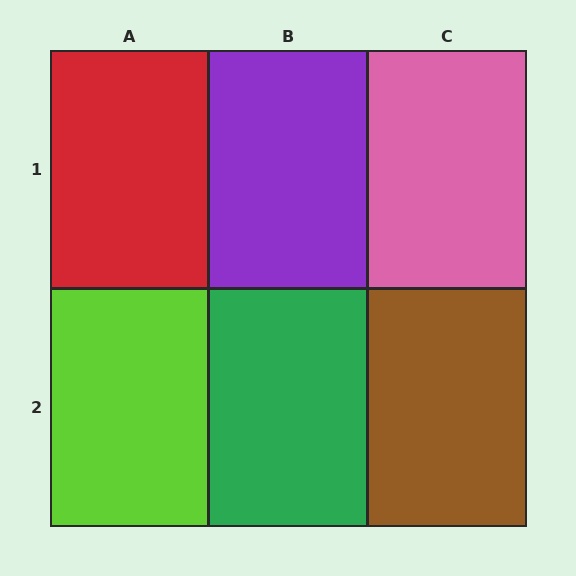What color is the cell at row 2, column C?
Brown.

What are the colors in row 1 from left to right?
Red, purple, pink.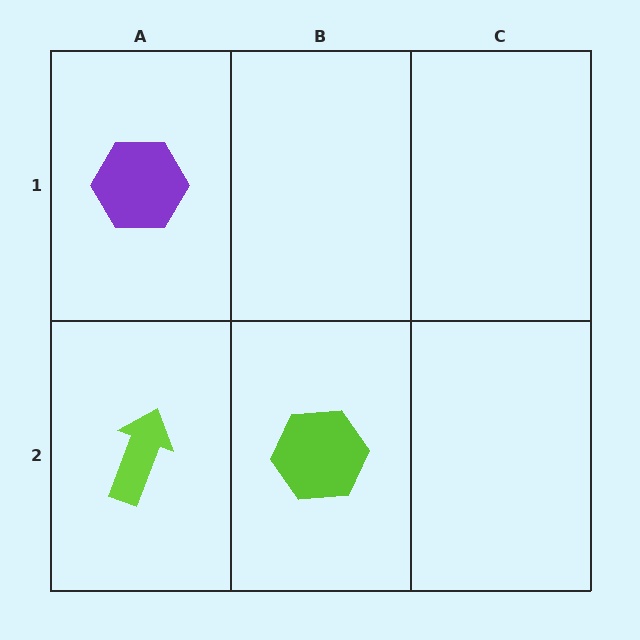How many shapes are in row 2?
2 shapes.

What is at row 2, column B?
A lime hexagon.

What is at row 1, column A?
A purple hexagon.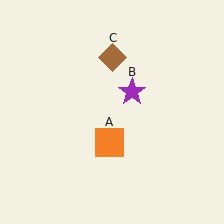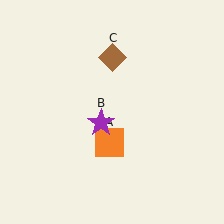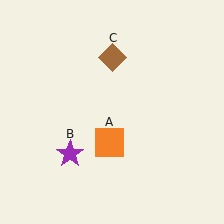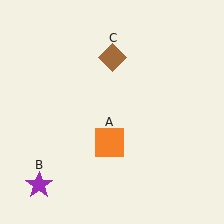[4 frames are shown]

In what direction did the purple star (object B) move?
The purple star (object B) moved down and to the left.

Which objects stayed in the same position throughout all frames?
Orange square (object A) and brown diamond (object C) remained stationary.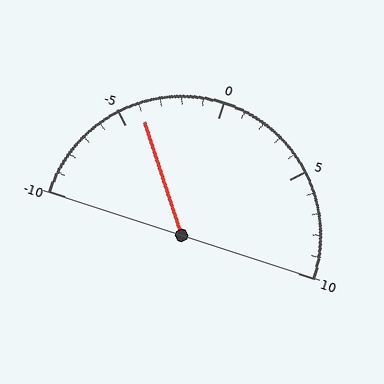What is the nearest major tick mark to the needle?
The nearest major tick mark is -5.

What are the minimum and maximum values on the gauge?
The gauge ranges from -10 to 10.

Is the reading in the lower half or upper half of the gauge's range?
The reading is in the lower half of the range (-10 to 10).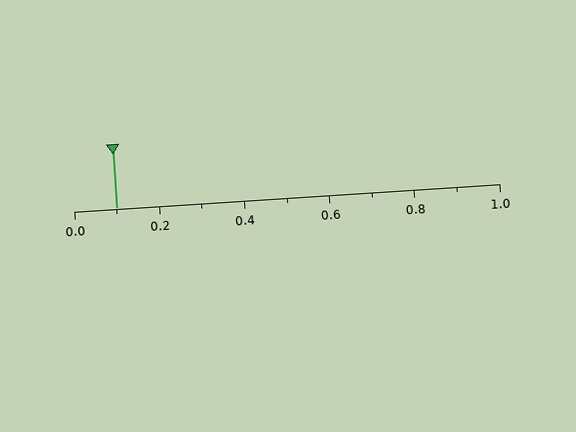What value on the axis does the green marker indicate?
The marker indicates approximately 0.1.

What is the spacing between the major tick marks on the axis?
The major ticks are spaced 0.2 apart.